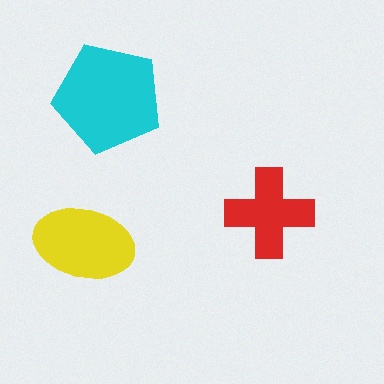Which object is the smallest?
The red cross.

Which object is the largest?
The cyan pentagon.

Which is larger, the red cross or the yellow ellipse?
The yellow ellipse.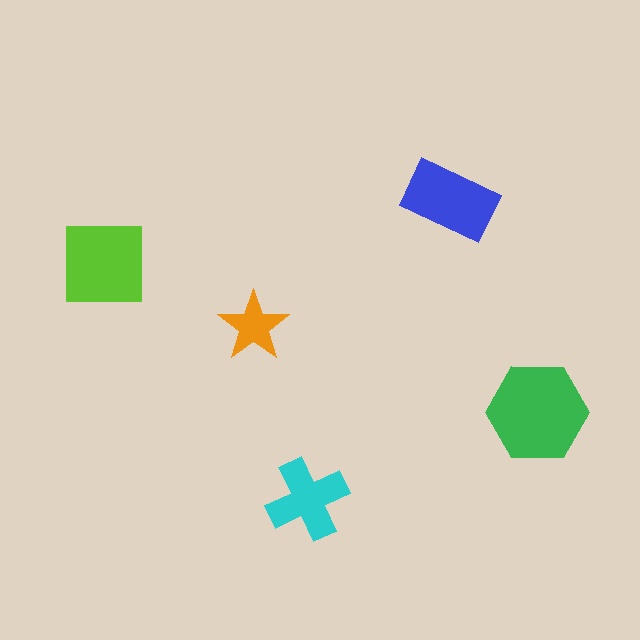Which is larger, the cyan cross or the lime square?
The lime square.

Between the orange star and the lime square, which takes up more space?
The lime square.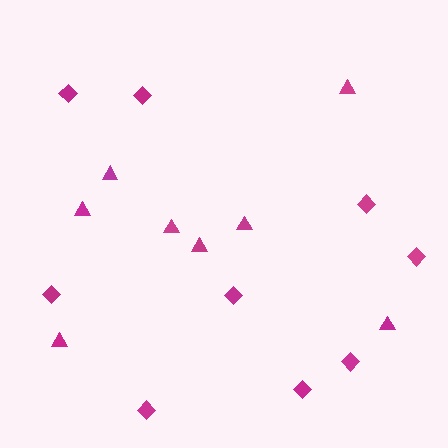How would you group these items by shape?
There are 2 groups: one group of triangles (8) and one group of diamonds (9).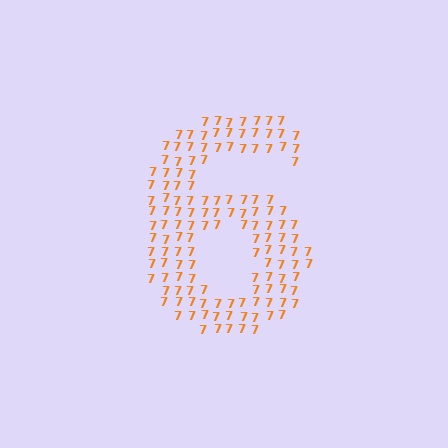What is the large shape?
The large shape is the digit 6.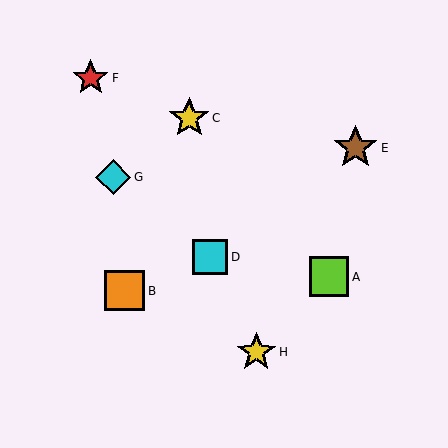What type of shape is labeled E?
Shape E is a brown star.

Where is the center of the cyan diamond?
The center of the cyan diamond is at (113, 177).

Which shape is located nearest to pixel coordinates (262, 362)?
The yellow star (labeled H) at (256, 352) is nearest to that location.